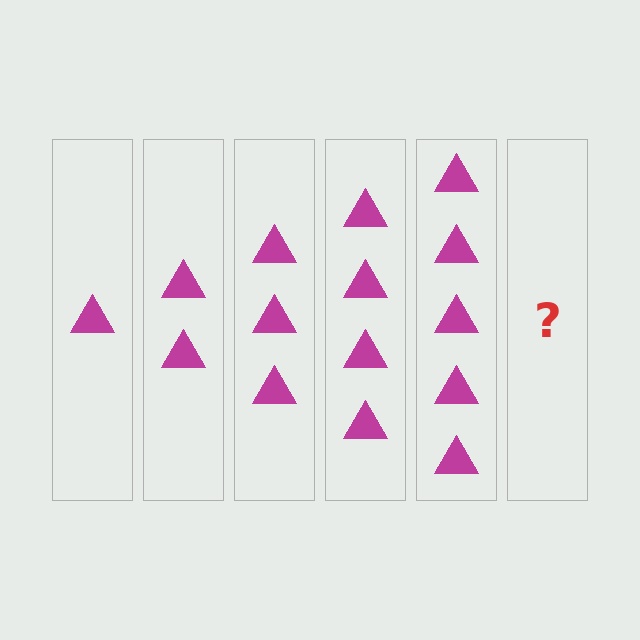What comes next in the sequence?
The next element should be 6 triangles.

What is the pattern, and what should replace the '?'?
The pattern is that each step adds one more triangle. The '?' should be 6 triangles.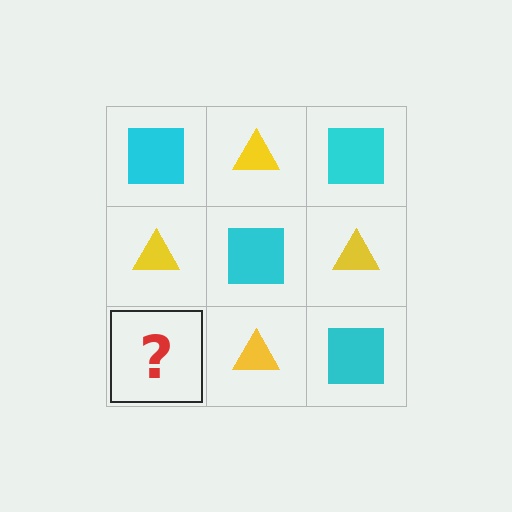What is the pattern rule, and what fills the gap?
The rule is that it alternates cyan square and yellow triangle in a checkerboard pattern. The gap should be filled with a cyan square.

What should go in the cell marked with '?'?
The missing cell should contain a cyan square.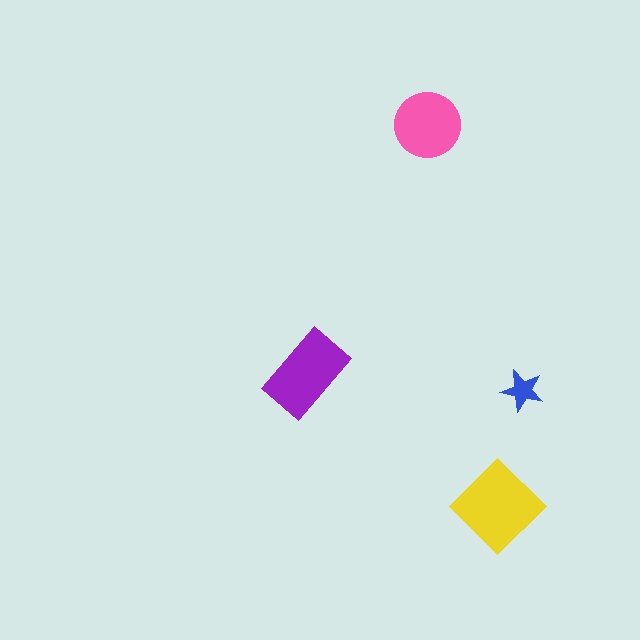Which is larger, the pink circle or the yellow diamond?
The yellow diamond.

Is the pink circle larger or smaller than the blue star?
Larger.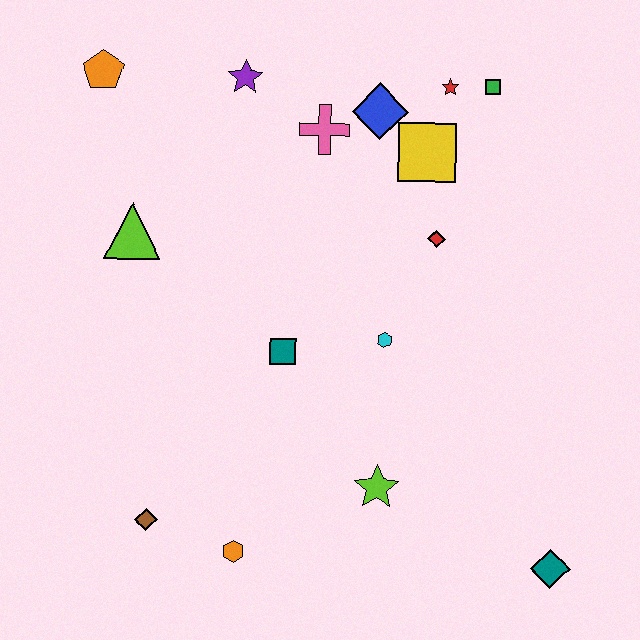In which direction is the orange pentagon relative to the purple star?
The orange pentagon is to the left of the purple star.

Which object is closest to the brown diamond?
The orange hexagon is closest to the brown diamond.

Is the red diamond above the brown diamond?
Yes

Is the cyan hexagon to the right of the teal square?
Yes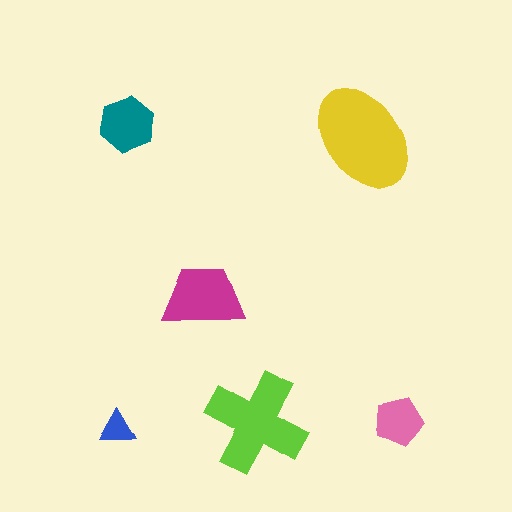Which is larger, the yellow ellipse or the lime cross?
The yellow ellipse.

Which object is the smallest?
The blue triangle.